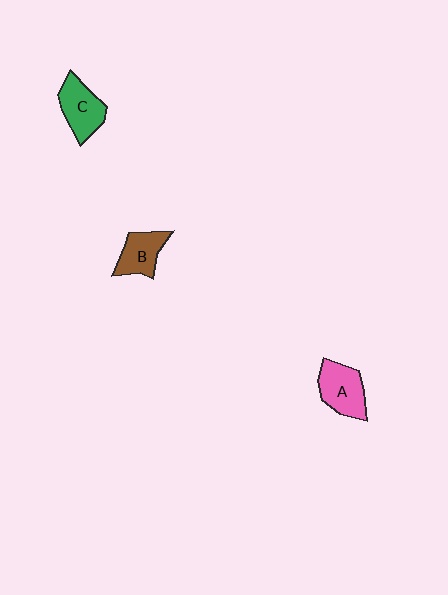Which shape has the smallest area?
Shape B (brown).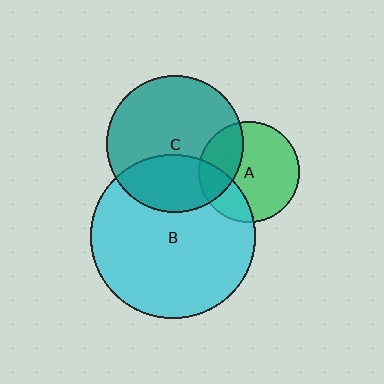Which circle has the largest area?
Circle B (cyan).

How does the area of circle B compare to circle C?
Approximately 1.4 times.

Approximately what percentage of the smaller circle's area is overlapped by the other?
Approximately 30%.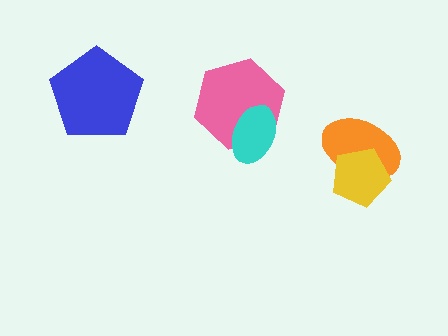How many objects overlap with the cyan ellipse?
1 object overlaps with the cyan ellipse.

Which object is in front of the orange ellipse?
The yellow pentagon is in front of the orange ellipse.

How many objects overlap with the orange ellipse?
1 object overlaps with the orange ellipse.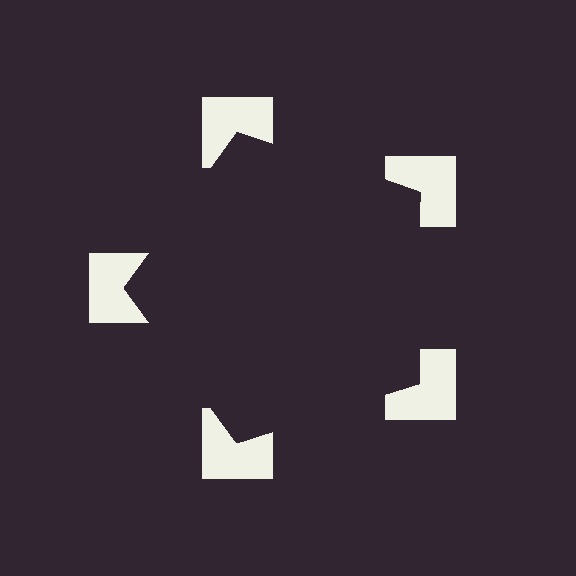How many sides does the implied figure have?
5 sides.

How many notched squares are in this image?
There are 5 — one at each vertex of the illusory pentagon.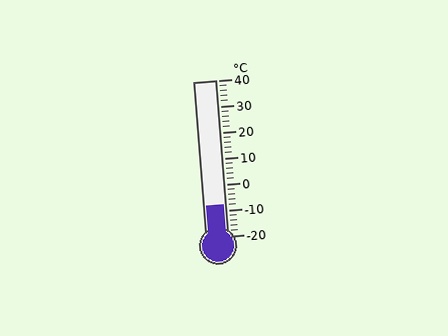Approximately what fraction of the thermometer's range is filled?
The thermometer is filled to approximately 20% of its range.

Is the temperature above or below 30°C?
The temperature is below 30°C.